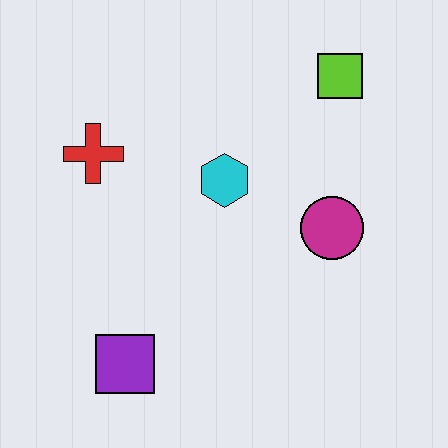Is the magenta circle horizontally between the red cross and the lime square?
Yes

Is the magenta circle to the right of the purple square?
Yes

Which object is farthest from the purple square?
The lime square is farthest from the purple square.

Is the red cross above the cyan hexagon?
Yes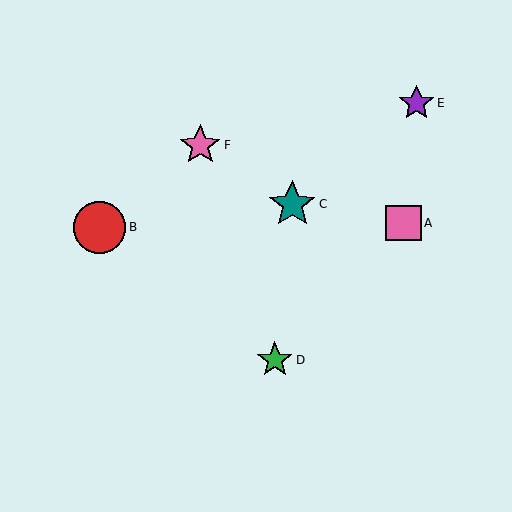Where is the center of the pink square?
The center of the pink square is at (404, 223).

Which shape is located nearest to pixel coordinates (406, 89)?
The purple star (labeled E) at (417, 103) is nearest to that location.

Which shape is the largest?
The red circle (labeled B) is the largest.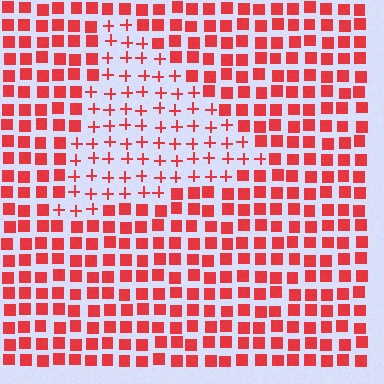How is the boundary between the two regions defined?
The boundary is defined by a change in element shape: plus signs inside vs. squares outside. All elements share the same color and spacing.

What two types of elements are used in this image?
The image uses plus signs inside the triangle region and squares outside it.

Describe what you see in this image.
The image is filled with small red elements arranged in a uniform grid. A triangle-shaped region contains plus signs, while the surrounding area contains squares. The boundary is defined purely by the change in element shape.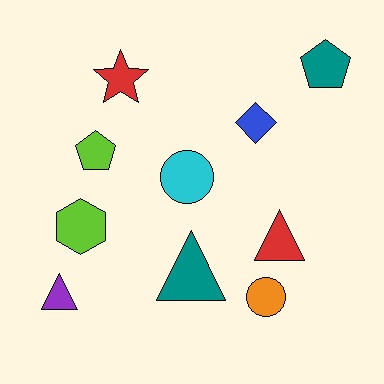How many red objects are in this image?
There are 2 red objects.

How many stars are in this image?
There is 1 star.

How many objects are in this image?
There are 10 objects.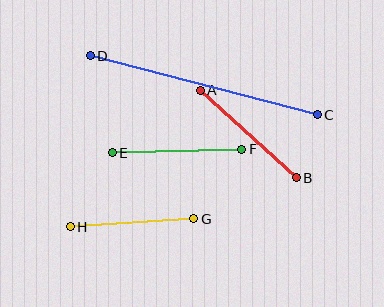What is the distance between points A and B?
The distance is approximately 130 pixels.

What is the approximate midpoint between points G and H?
The midpoint is at approximately (132, 223) pixels.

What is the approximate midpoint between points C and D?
The midpoint is at approximately (204, 85) pixels.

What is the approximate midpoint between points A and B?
The midpoint is at approximately (248, 134) pixels.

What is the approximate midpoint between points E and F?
The midpoint is at approximately (177, 151) pixels.